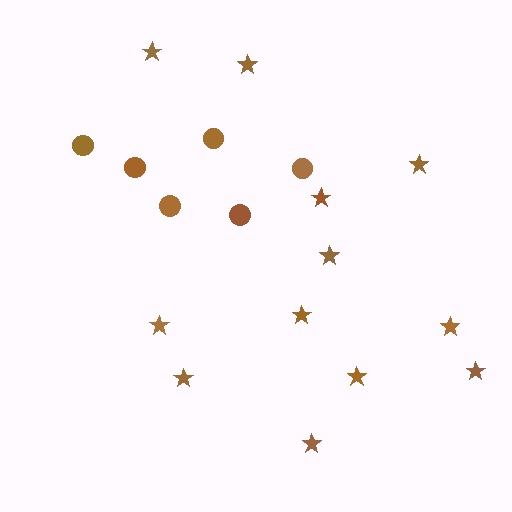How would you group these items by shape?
There are 2 groups: one group of stars (12) and one group of circles (6).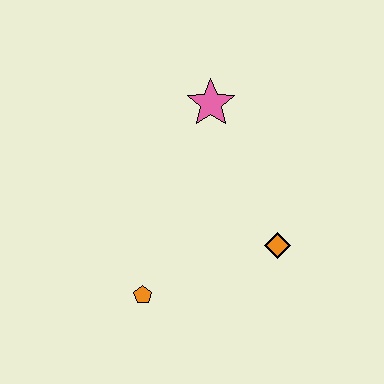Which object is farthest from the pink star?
The orange pentagon is farthest from the pink star.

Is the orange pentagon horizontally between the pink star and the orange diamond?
No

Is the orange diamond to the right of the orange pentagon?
Yes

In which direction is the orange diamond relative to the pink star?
The orange diamond is below the pink star.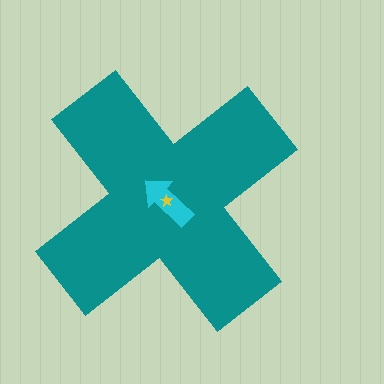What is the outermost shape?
The teal cross.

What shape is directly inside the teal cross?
The cyan arrow.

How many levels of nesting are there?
3.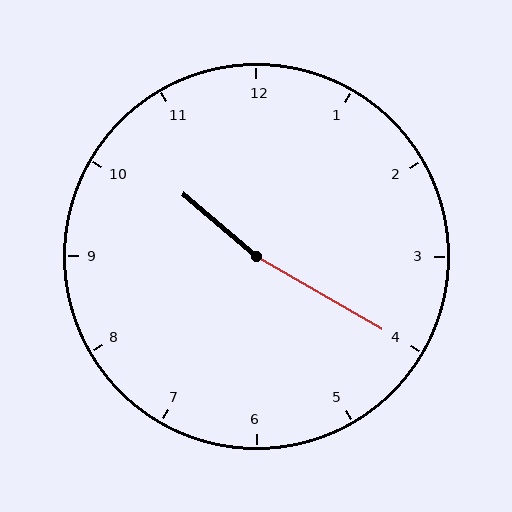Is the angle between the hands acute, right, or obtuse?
It is obtuse.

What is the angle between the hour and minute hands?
Approximately 170 degrees.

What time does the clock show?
10:20.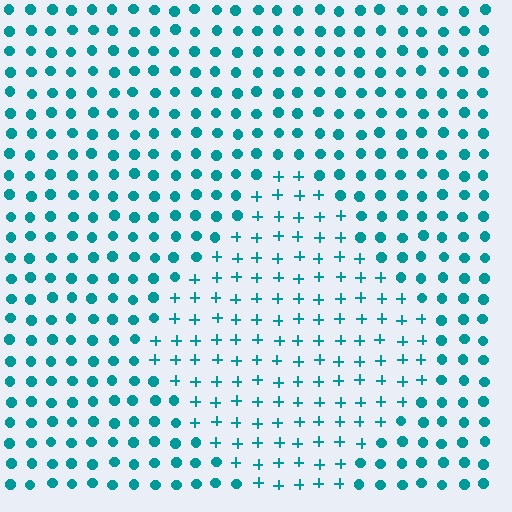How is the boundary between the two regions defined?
The boundary is defined by a change in element shape: plus signs inside vs. circles outside. All elements share the same color and spacing.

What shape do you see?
I see a diamond.